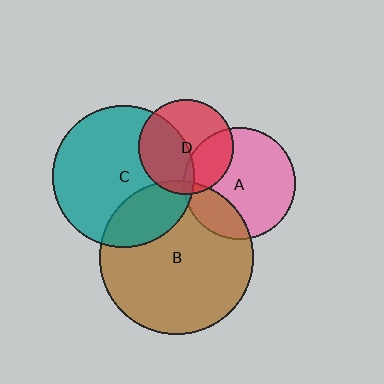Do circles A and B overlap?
Yes.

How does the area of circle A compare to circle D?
Approximately 1.4 times.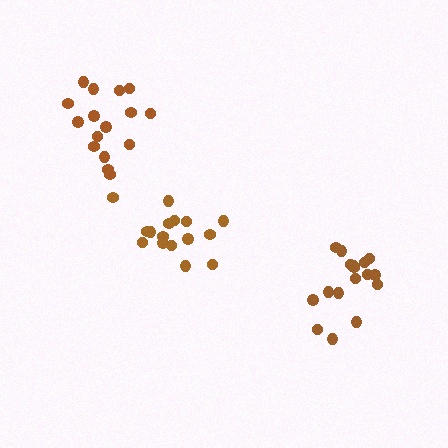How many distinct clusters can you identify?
There are 3 distinct clusters.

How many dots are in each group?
Group 1: 16 dots, Group 2: 17 dots, Group 3: 16 dots (49 total).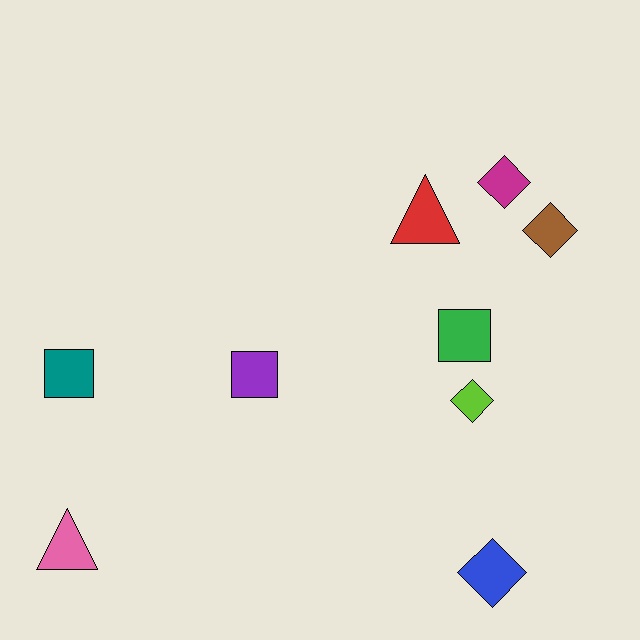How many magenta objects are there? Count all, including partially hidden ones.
There is 1 magenta object.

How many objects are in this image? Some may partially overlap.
There are 9 objects.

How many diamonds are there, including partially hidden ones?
There are 4 diamonds.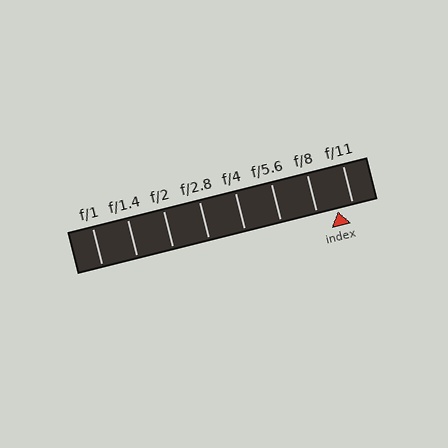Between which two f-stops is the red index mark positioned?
The index mark is between f/8 and f/11.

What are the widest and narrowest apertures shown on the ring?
The widest aperture shown is f/1 and the narrowest is f/11.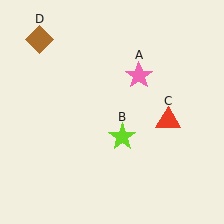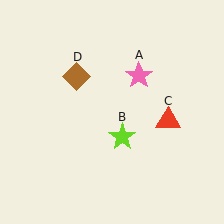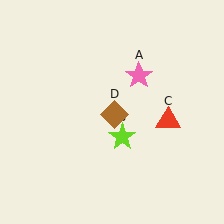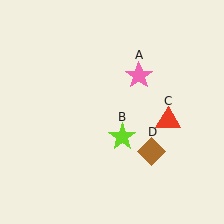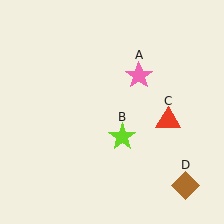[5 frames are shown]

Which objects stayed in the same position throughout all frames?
Pink star (object A) and lime star (object B) and red triangle (object C) remained stationary.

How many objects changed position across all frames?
1 object changed position: brown diamond (object D).